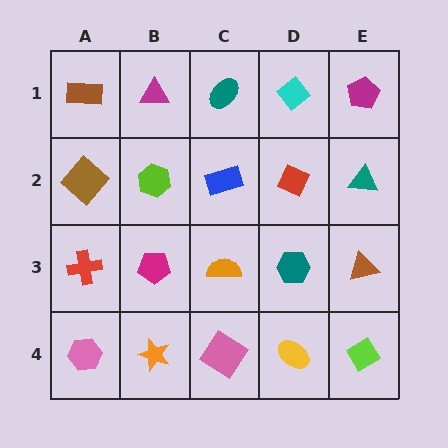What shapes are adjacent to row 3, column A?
A brown diamond (row 2, column A), a pink hexagon (row 4, column A), a magenta pentagon (row 3, column B).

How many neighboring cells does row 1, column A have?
2.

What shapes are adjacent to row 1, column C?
A blue rectangle (row 2, column C), a magenta triangle (row 1, column B), a cyan diamond (row 1, column D).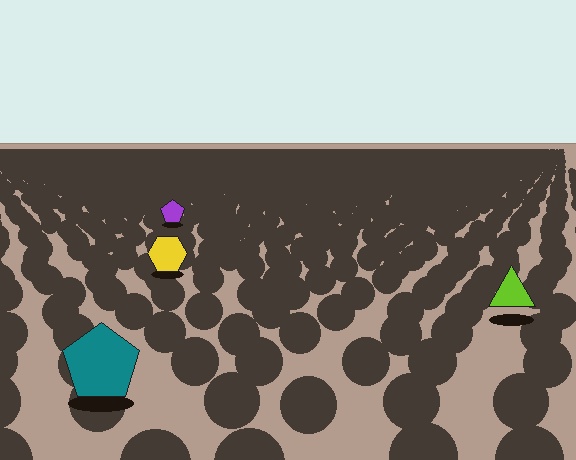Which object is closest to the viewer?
The teal pentagon is closest. The texture marks near it are larger and more spread out.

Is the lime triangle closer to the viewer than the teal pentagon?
No. The teal pentagon is closer — you can tell from the texture gradient: the ground texture is coarser near it.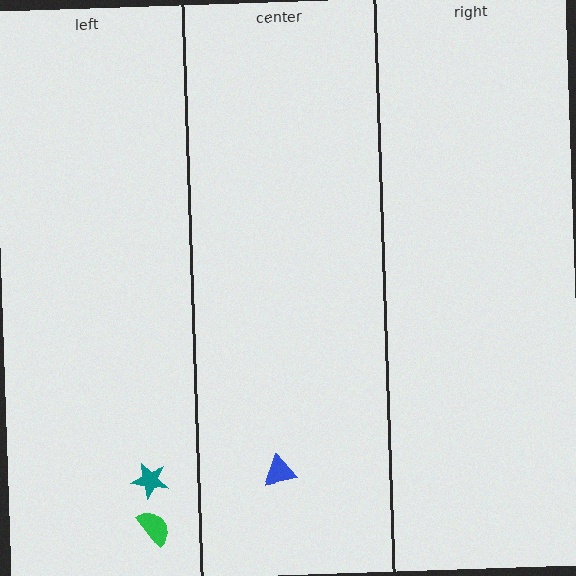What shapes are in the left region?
The green semicircle, the teal star.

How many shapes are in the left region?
2.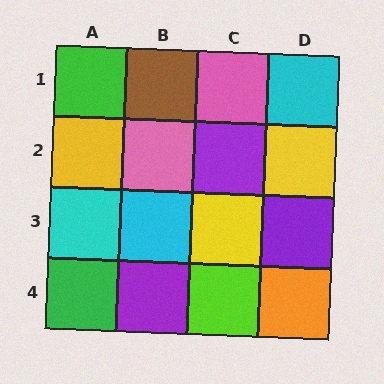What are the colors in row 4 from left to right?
Green, purple, lime, orange.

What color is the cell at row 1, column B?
Brown.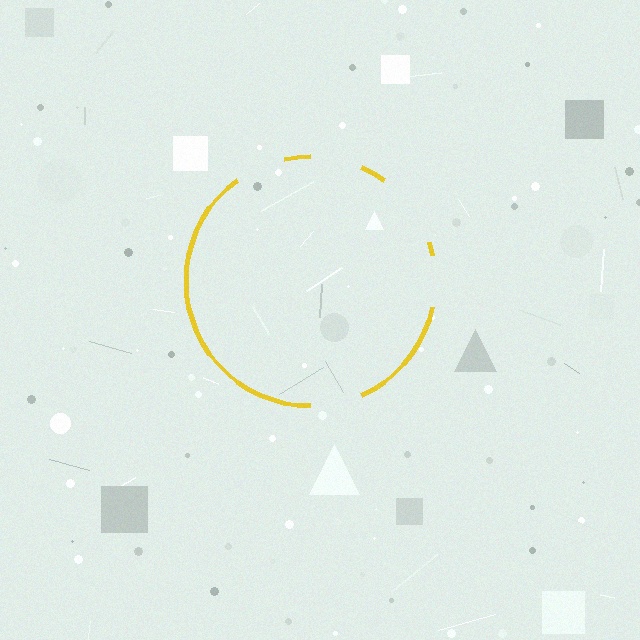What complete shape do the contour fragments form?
The contour fragments form a circle.